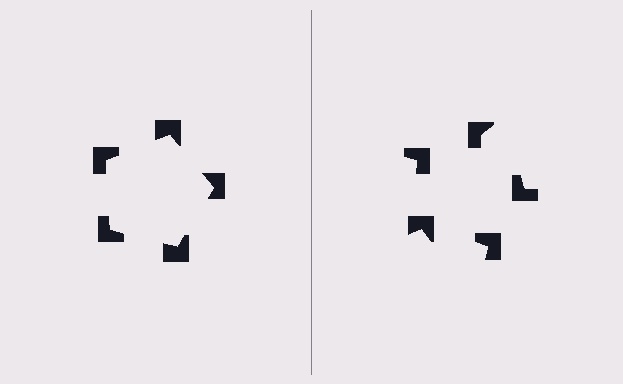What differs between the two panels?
The notched squares are positioned identically on both sides; only the wedge orientations differ. On the left they align to a pentagon; on the right they are misaligned.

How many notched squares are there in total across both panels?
10 — 5 on each side.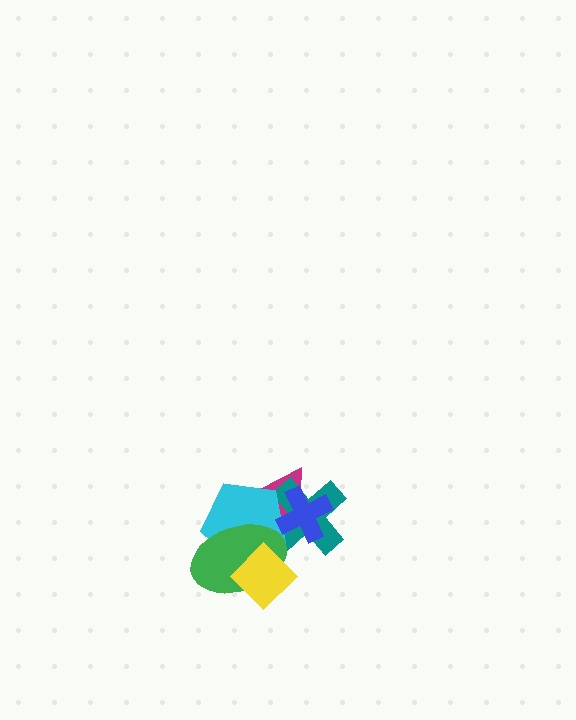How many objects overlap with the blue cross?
3 objects overlap with the blue cross.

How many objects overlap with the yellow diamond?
2 objects overlap with the yellow diamond.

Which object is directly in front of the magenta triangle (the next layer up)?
The teal cross is directly in front of the magenta triangle.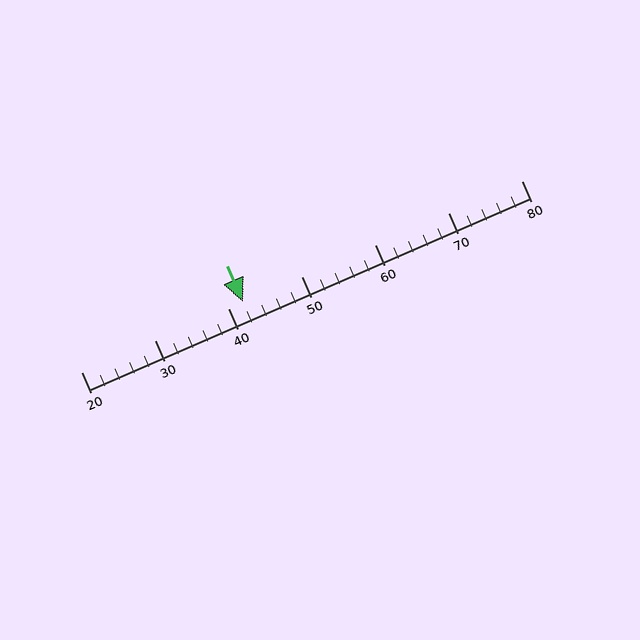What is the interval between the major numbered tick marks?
The major tick marks are spaced 10 units apart.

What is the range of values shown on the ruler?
The ruler shows values from 20 to 80.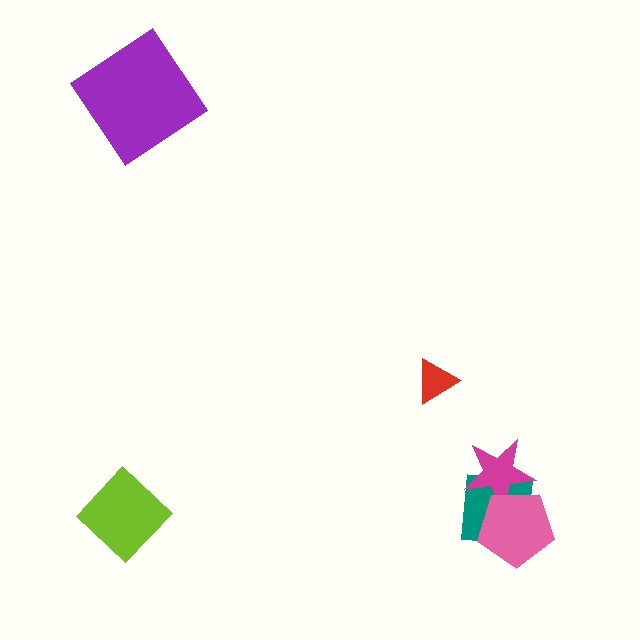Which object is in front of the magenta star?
The pink pentagon is in front of the magenta star.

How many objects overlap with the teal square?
2 objects overlap with the teal square.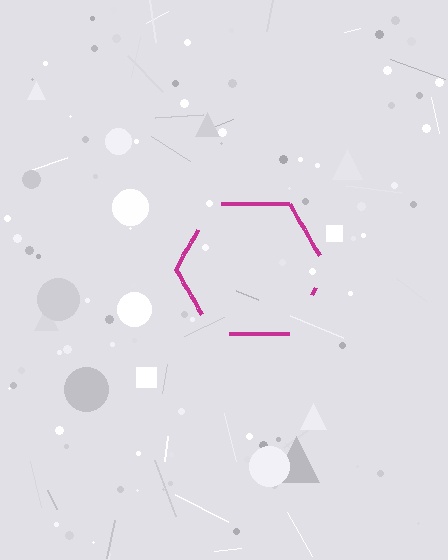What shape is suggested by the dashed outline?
The dashed outline suggests a hexagon.